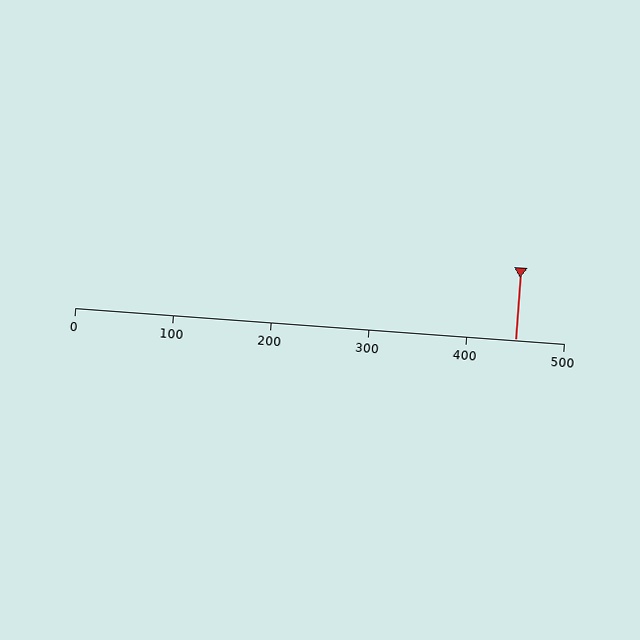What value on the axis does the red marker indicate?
The marker indicates approximately 450.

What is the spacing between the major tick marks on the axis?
The major ticks are spaced 100 apart.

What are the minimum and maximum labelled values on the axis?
The axis runs from 0 to 500.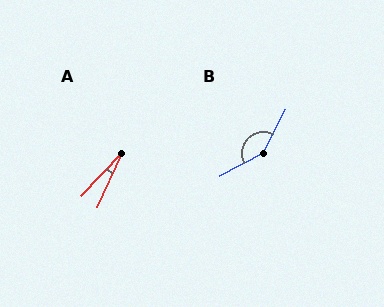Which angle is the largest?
B, at approximately 145 degrees.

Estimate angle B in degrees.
Approximately 145 degrees.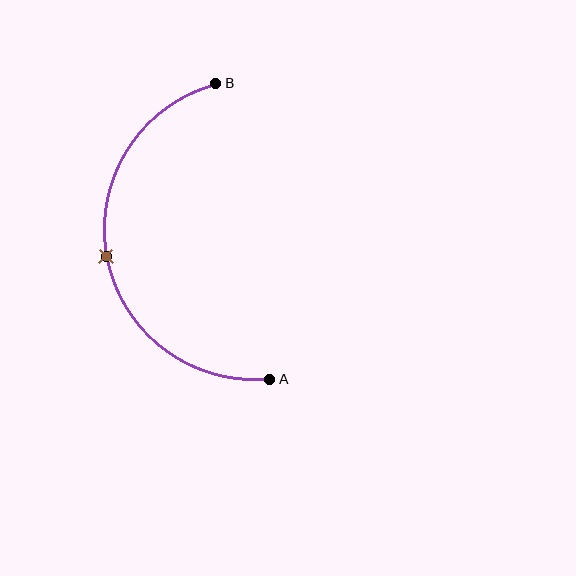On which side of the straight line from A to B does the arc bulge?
The arc bulges to the left of the straight line connecting A and B.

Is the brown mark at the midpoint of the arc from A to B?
Yes. The brown mark lies on the arc at equal arc-length from both A and B — it is the arc midpoint.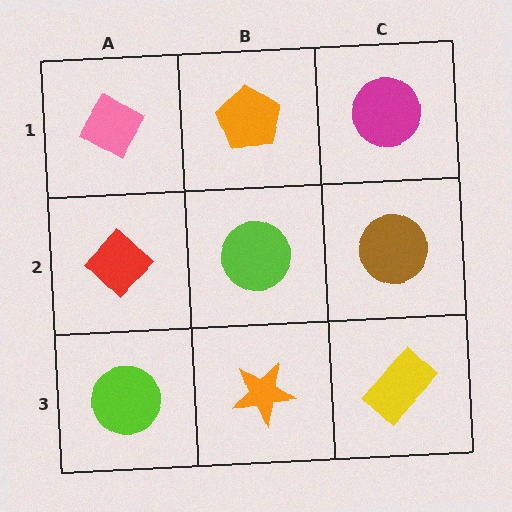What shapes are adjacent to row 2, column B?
An orange pentagon (row 1, column B), an orange star (row 3, column B), a red diamond (row 2, column A), a brown circle (row 2, column C).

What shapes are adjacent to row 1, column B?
A lime circle (row 2, column B), a pink diamond (row 1, column A), a magenta circle (row 1, column C).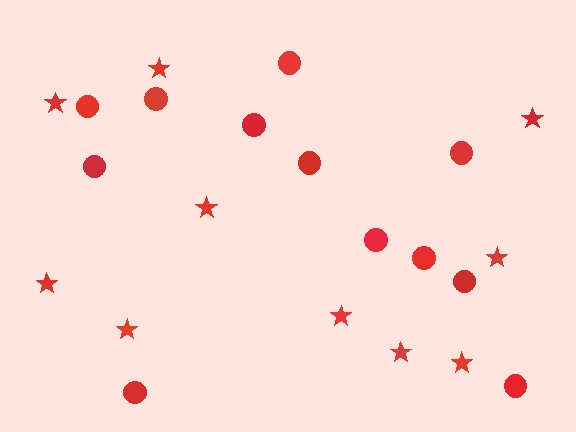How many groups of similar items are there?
There are 2 groups: one group of circles (12) and one group of stars (10).